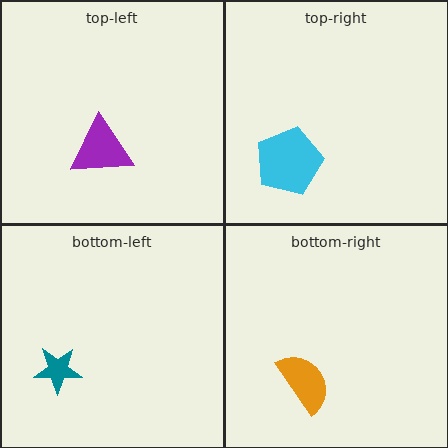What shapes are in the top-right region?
The cyan pentagon.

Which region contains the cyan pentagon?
The top-right region.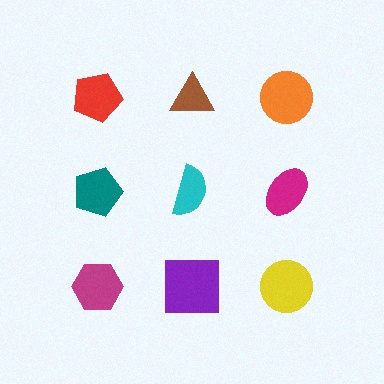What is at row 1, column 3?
An orange circle.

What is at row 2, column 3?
A magenta ellipse.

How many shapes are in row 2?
3 shapes.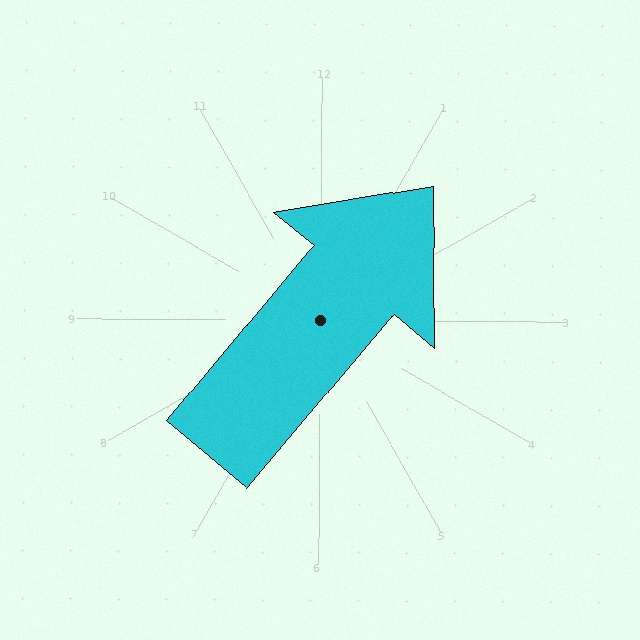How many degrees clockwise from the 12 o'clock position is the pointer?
Approximately 40 degrees.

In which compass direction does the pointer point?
Northeast.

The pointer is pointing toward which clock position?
Roughly 1 o'clock.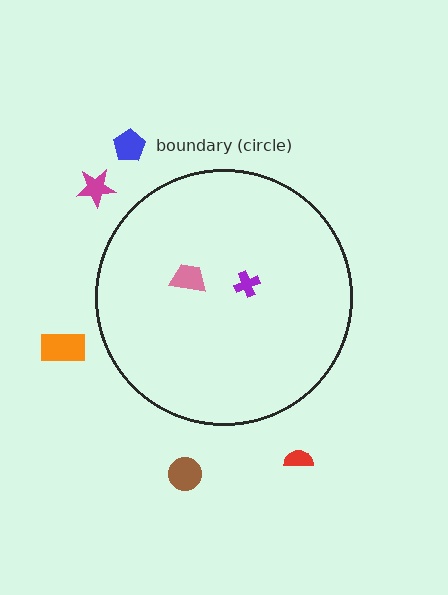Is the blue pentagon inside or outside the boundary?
Outside.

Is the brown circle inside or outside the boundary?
Outside.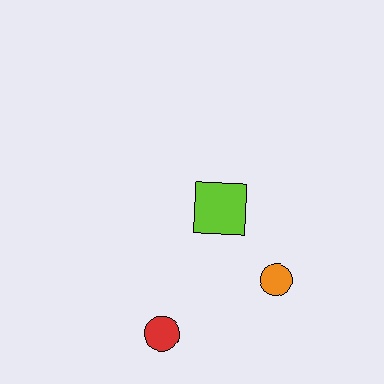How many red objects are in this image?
There is 1 red object.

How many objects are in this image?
There are 3 objects.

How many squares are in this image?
There is 1 square.